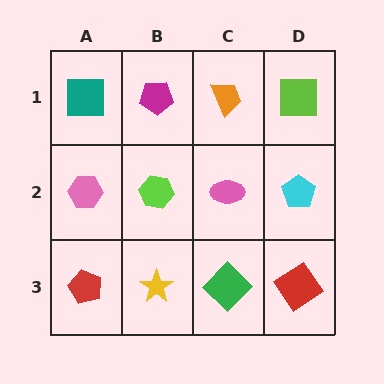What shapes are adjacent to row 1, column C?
A pink ellipse (row 2, column C), a magenta pentagon (row 1, column B), a lime square (row 1, column D).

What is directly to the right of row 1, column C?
A lime square.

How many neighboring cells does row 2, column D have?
3.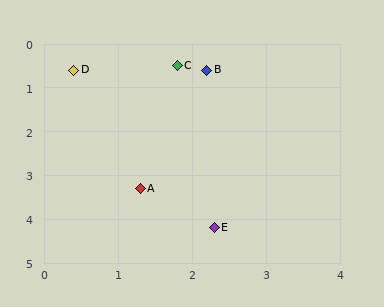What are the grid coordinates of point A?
Point A is at approximately (1.3, 3.3).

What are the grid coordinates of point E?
Point E is at approximately (2.3, 4.2).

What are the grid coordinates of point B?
Point B is at approximately (2.2, 0.6).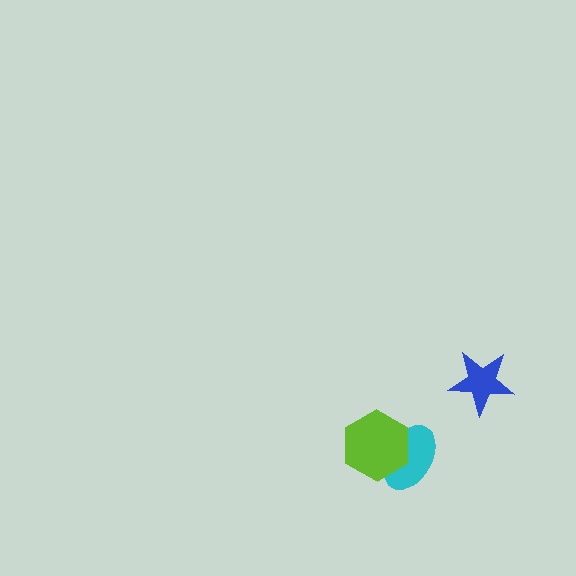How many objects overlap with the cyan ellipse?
1 object overlaps with the cyan ellipse.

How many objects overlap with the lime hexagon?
1 object overlaps with the lime hexagon.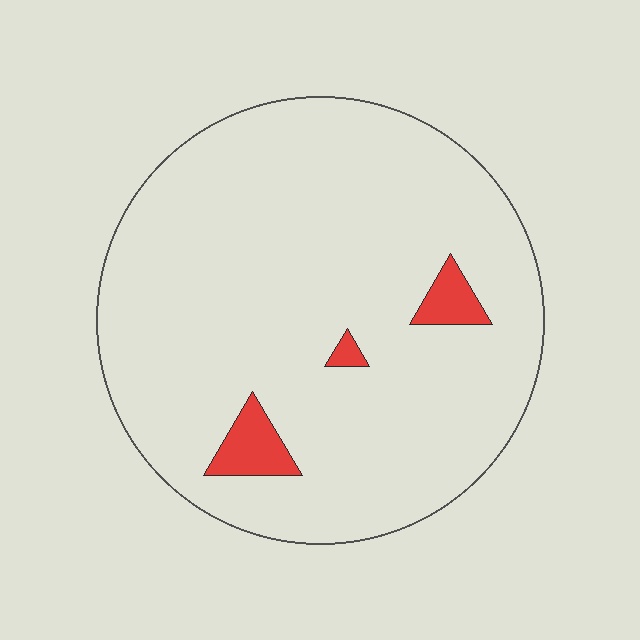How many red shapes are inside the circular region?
3.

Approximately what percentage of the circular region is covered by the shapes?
Approximately 5%.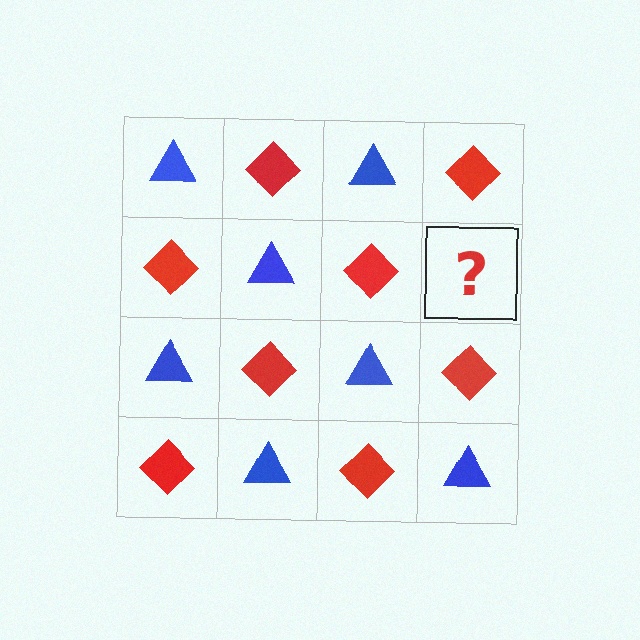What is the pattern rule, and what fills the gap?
The rule is that it alternates blue triangle and red diamond in a checkerboard pattern. The gap should be filled with a blue triangle.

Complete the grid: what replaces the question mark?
The question mark should be replaced with a blue triangle.